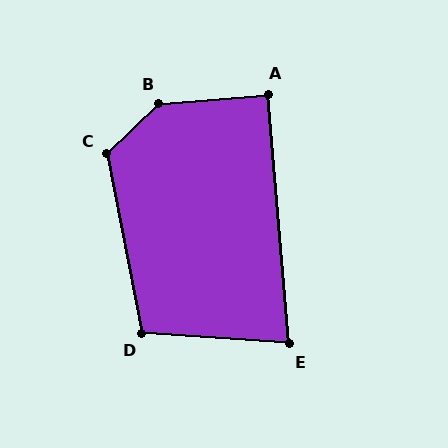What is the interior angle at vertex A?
Approximately 90 degrees (approximately right).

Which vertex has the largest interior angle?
B, at approximately 141 degrees.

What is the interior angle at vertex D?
Approximately 105 degrees (obtuse).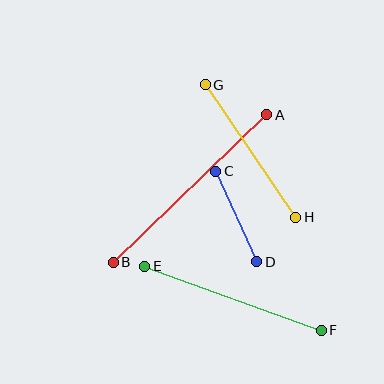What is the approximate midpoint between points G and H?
The midpoint is at approximately (250, 151) pixels.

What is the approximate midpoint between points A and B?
The midpoint is at approximately (190, 188) pixels.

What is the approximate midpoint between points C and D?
The midpoint is at approximately (236, 216) pixels.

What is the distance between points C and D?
The distance is approximately 99 pixels.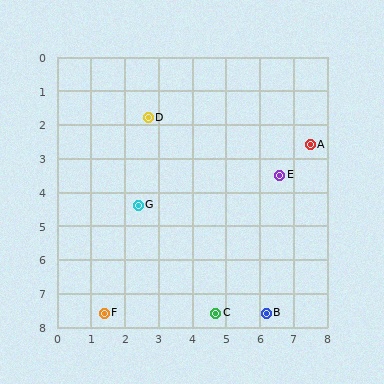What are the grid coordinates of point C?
Point C is at approximately (4.7, 7.6).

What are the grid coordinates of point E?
Point E is at approximately (6.6, 3.5).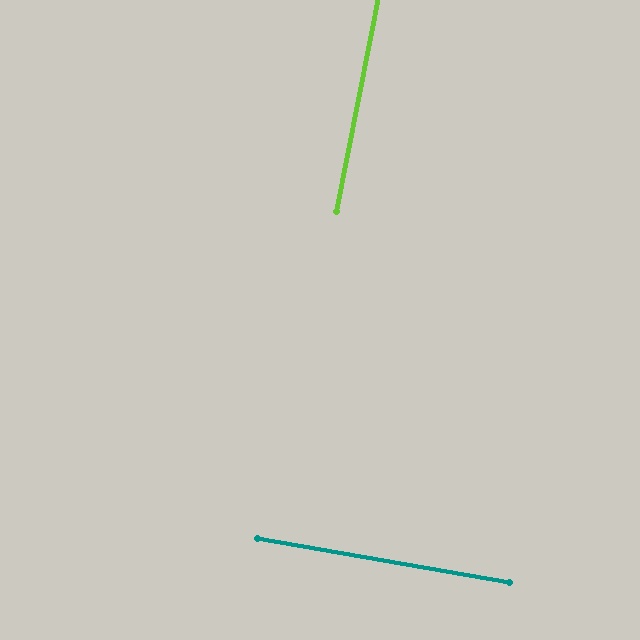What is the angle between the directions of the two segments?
Approximately 89 degrees.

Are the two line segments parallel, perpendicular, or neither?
Perpendicular — they meet at approximately 89°.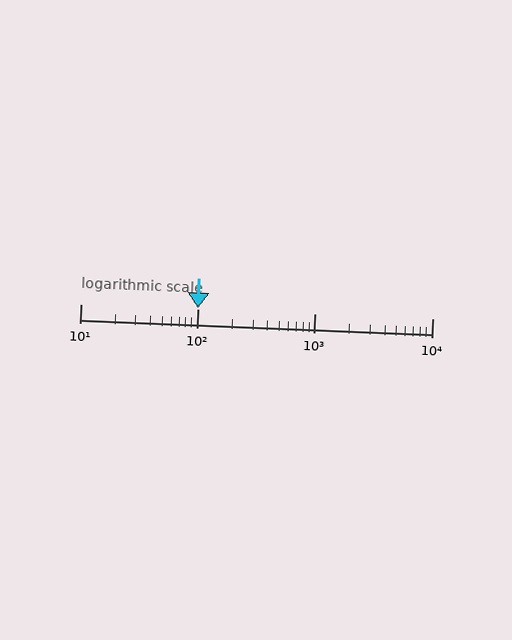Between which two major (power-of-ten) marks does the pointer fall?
The pointer is between 100 and 1000.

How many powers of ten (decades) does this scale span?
The scale spans 3 decades, from 10 to 10000.